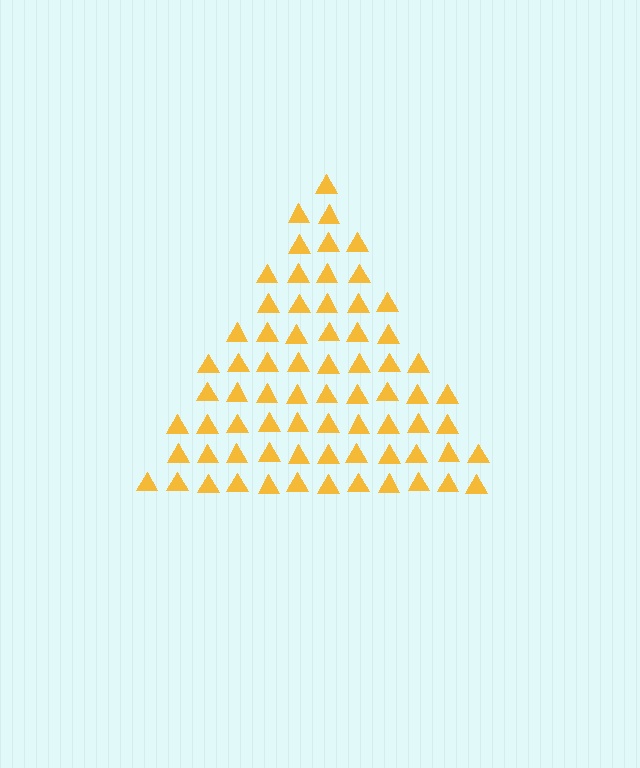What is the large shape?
The large shape is a triangle.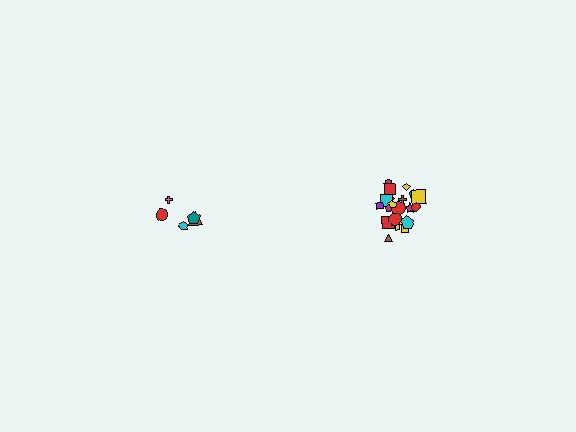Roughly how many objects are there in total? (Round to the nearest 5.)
Roughly 25 objects in total.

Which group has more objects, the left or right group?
The right group.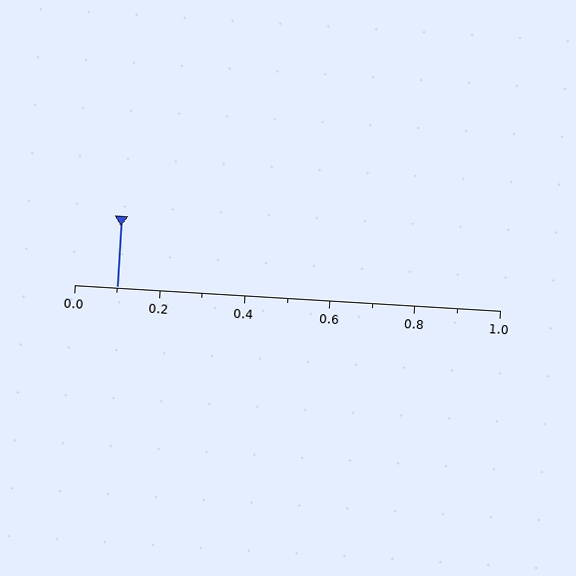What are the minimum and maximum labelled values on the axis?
The axis runs from 0.0 to 1.0.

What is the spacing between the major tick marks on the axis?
The major ticks are spaced 0.2 apart.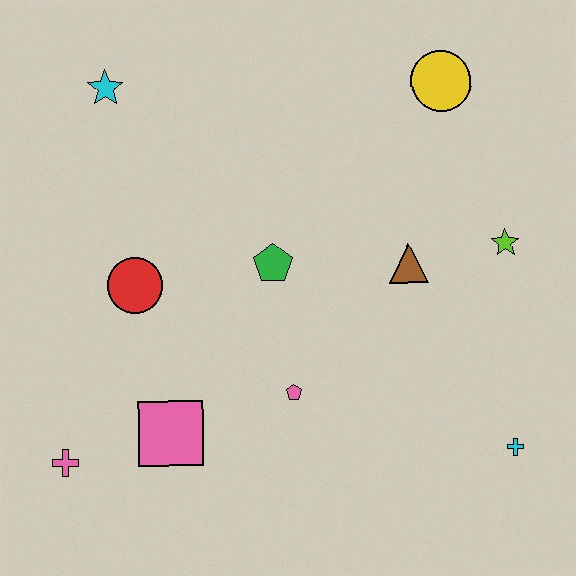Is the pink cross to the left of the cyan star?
Yes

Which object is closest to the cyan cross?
The lime star is closest to the cyan cross.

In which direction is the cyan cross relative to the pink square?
The cyan cross is to the right of the pink square.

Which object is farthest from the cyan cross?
The cyan star is farthest from the cyan cross.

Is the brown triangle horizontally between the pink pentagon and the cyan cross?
Yes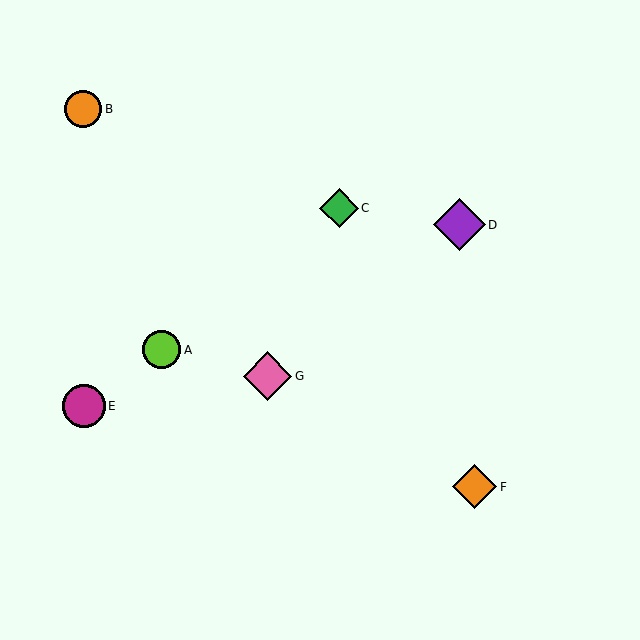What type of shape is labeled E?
Shape E is a magenta circle.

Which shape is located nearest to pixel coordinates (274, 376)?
The pink diamond (labeled G) at (267, 376) is nearest to that location.